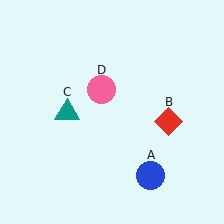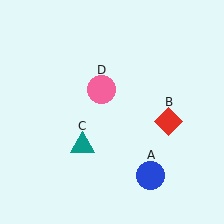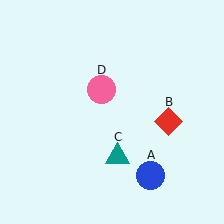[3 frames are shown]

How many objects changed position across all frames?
1 object changed position: teal triangle (object C).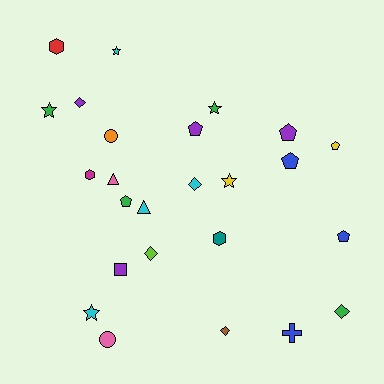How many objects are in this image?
There are 25 objects.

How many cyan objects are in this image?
There are 4 cyan objects.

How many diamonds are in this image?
There are 5 diamonds.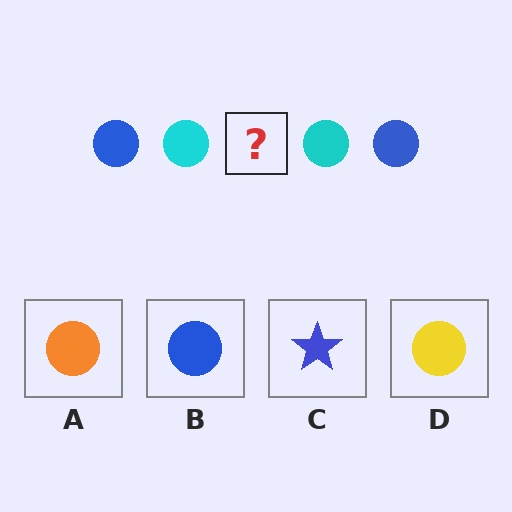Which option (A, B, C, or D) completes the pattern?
B.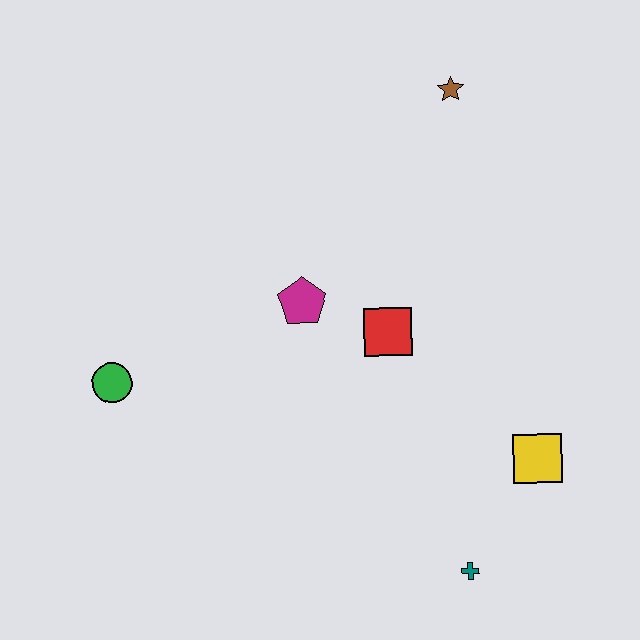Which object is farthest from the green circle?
The brown star is farthest from the green circle.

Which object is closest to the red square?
The magenta pentagon is closest to the red square.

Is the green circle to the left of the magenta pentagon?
Yes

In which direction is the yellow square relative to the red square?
The yellow square is to the right of the red square.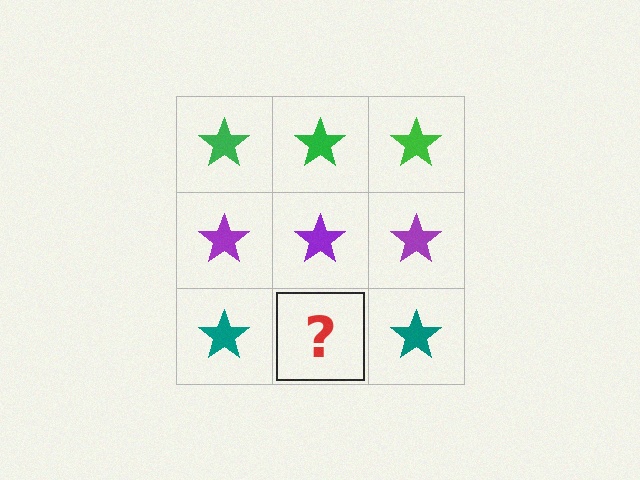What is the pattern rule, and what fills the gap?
The rule is that each row has a consistent color. The gap should be filled with a teal star.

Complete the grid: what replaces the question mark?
The question mark should be replaced with a teal star.